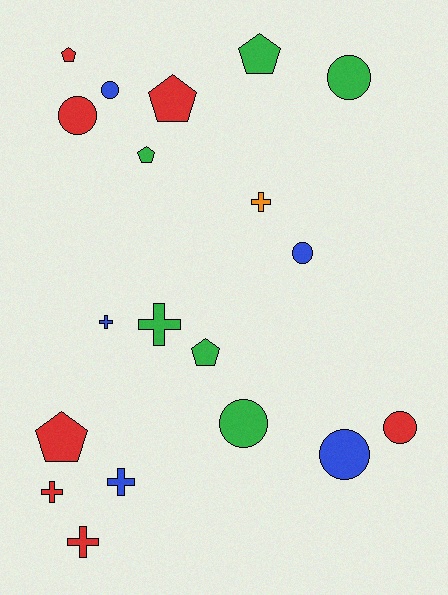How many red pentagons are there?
There are 3 red pentagons.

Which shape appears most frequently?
Circle, with 7 objects.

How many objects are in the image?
There are 19 objects.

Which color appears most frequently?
Red, with 7 objects.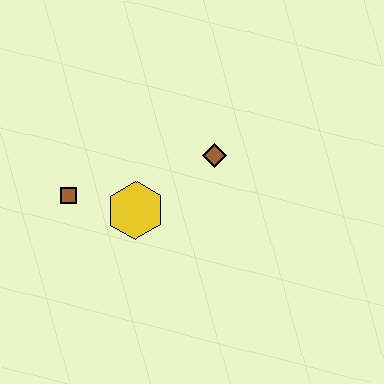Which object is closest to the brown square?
The yellow hexagon is closest to the brown square.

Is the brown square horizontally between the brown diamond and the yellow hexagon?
No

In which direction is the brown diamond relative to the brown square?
The brown diamond is to the right of the brown square.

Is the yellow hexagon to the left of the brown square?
No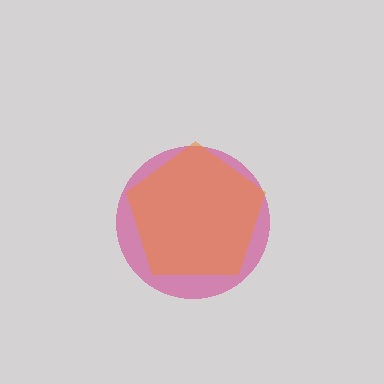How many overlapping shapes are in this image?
There are 2 overlapping shapes in the image.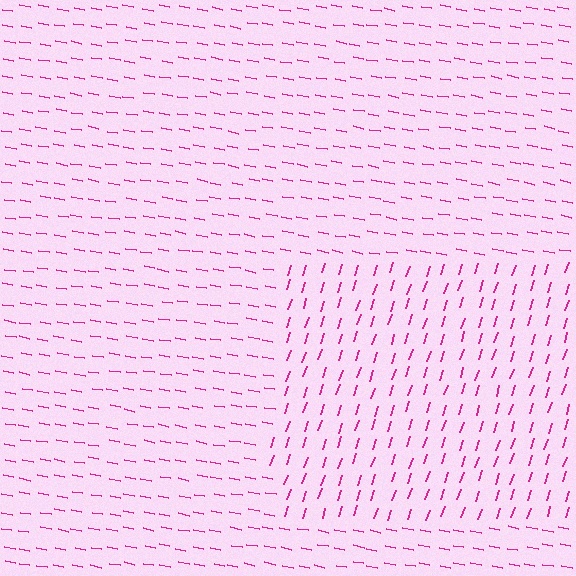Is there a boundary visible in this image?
Yes, there is a texture boundary formed by a change in line orientation.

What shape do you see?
I see a rectangle.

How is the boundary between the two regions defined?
The boundary is defined purely by a change in line orientation (approximately 82 degrees difference). All lines are the same color and thickness.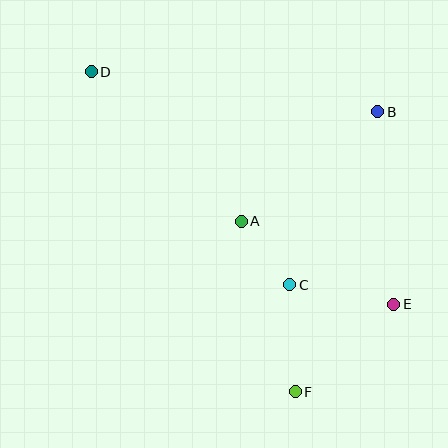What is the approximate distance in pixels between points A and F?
The distance between A and F is approximately 179 pixels.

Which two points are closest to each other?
Points A and C are closest to each other.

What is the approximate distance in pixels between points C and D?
The distance between C and D is approximately 291 pixels.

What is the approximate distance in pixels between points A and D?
The distance between A and D is approximately 212 pixels.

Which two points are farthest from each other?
Points D and E are farthest from each other.